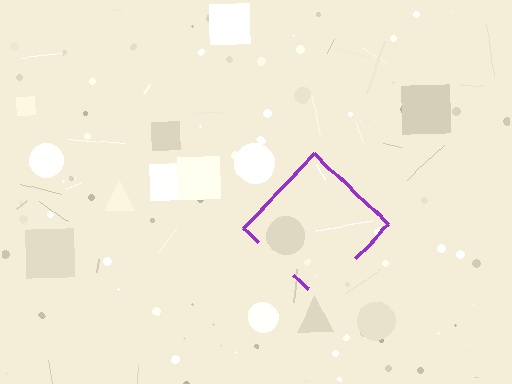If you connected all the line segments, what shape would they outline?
They would outline a diamond.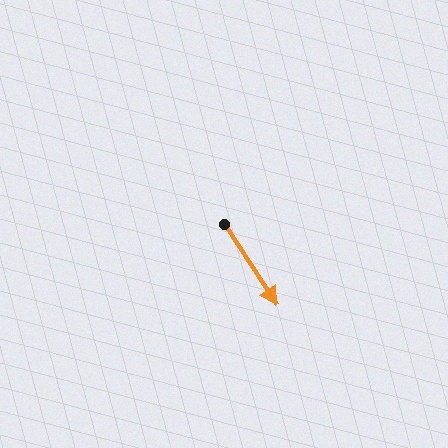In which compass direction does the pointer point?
Southeast.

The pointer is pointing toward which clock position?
Roughly 5 o'clock.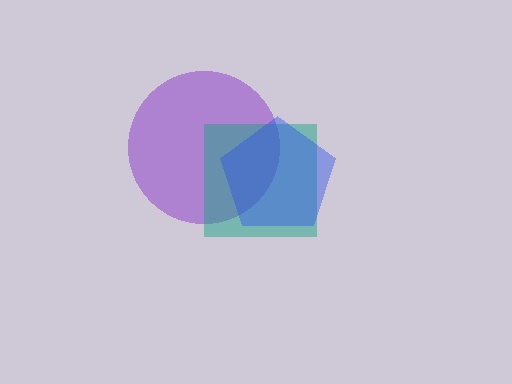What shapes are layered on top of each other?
The layered shapes are: a purple circle, a teal square, a blue pentagon.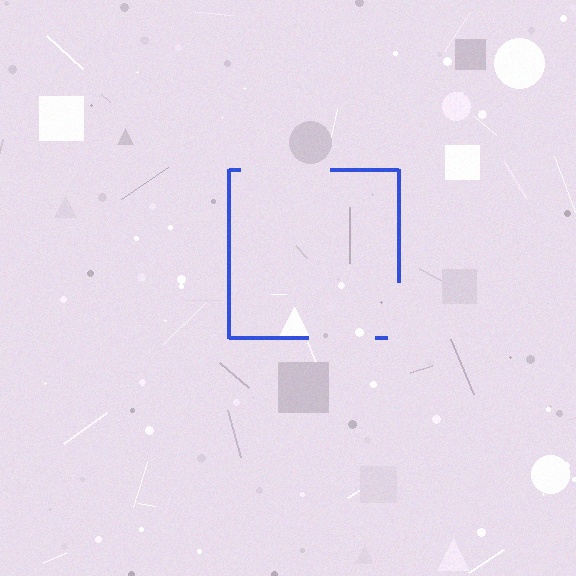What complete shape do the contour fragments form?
The contour fragments form a square.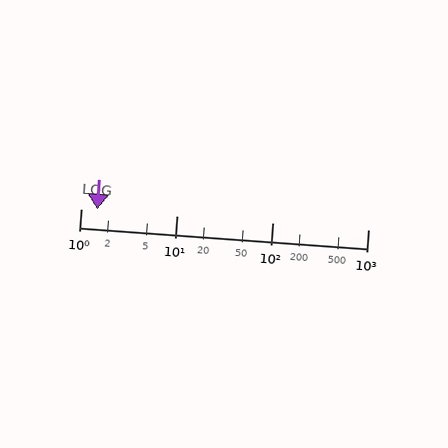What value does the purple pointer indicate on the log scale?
The pointer indicates approximately 1.5.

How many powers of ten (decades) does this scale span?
The scale spans 3 decades, from 1 to 1000.